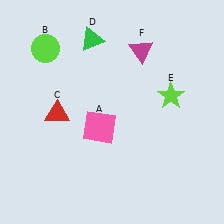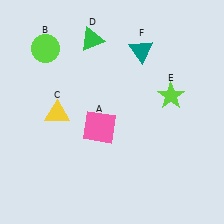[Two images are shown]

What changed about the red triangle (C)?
In Image 1, C is red. In Image 2, it changed to yellow.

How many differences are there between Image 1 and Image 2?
There are 2 differences between the two images.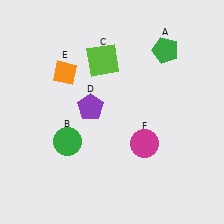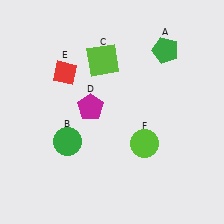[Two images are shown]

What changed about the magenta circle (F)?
In Image 1, F is magenta. In Image 2, it changed to lime.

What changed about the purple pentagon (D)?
In Image 1, D is purple. In Image 2, it changed to magenta.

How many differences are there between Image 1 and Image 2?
There are 3 differences between the two images.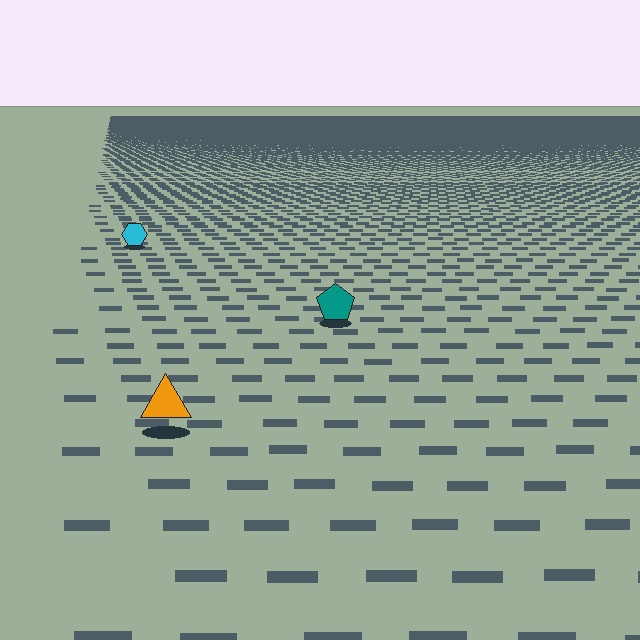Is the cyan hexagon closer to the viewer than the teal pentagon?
No. The teal pentagon is closer — you can tell from the texture gradient: the ground texture is coarser near it.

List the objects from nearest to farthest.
From nearest to farthest: the orange triangle, the teal pentagon, the cyan hexagon.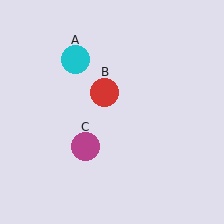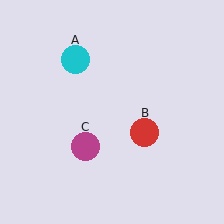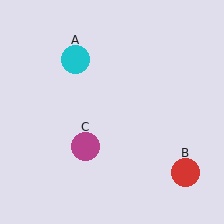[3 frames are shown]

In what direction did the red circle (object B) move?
The red circle (object B) moved down and to the right.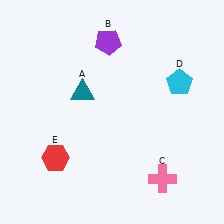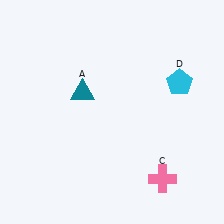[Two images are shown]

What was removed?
The red hexagon (E), the purple pentagon (B) were removed in Image 2.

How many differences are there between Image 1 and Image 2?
There are 2 differences between the two images.